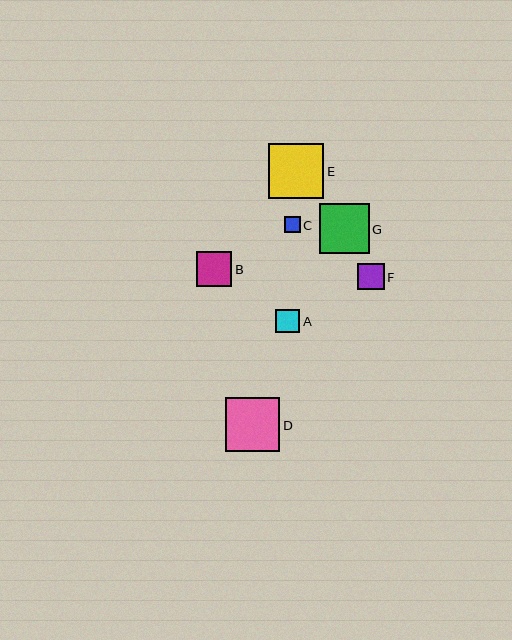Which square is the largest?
Square E is the largest with a size of approximately 55 pixels.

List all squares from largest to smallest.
From largest to smallest: E, D, G, B, F, A, C.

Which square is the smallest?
Square C is the smallest with a size of approximately 16 pixels.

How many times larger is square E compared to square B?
Square E is approximately 1.6 times the size of square B.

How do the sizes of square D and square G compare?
Square D and square G are approximately the same size.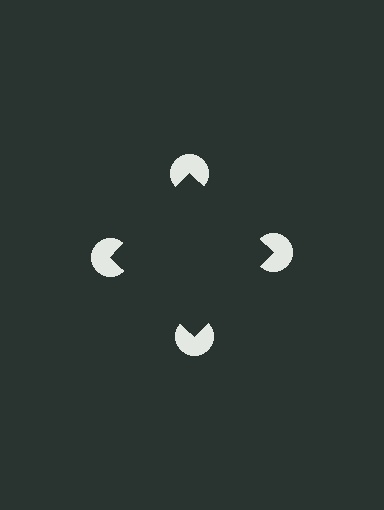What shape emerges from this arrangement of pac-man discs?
An illusory square — its edges are inferred from the aligned wedge cuts in the pac-man discs, not physically drawn.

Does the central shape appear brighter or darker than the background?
It typically appears slightly darker than the background, even though no actual brightness change is drawn.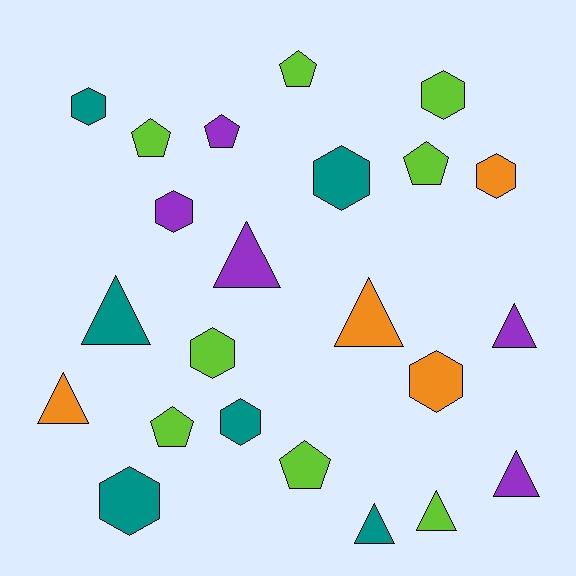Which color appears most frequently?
Lime, with 8 objects.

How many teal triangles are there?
There are 2 teal triangles.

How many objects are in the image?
There are 23 objects.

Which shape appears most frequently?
Hexagon, with 9 objects.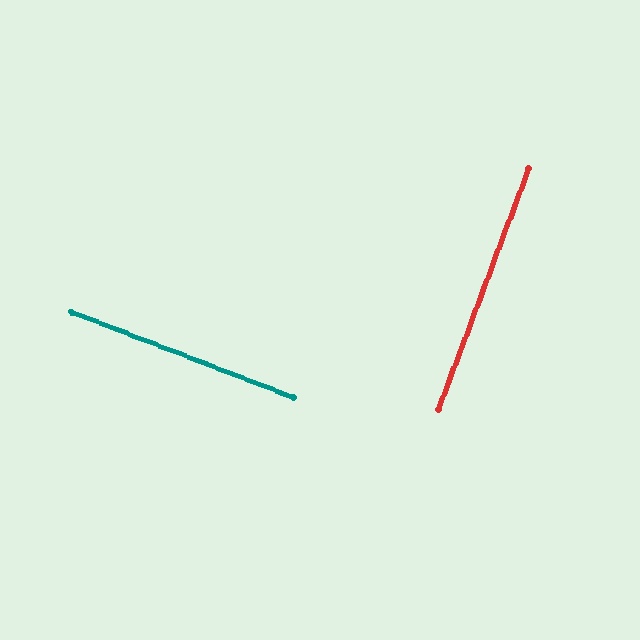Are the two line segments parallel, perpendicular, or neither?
Perpendicular — they meet at approximately 89°.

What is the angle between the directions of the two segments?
Approximately 89 degrees.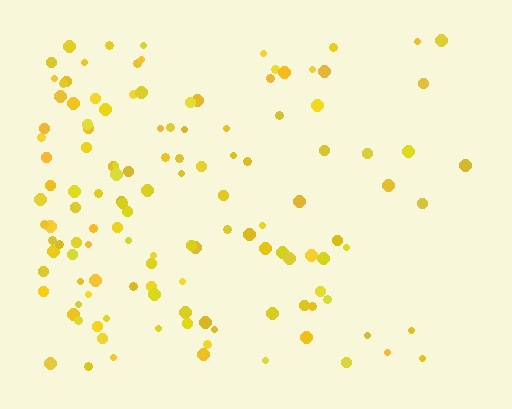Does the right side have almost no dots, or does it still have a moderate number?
Still a moderate number, just noticeably fewer than the left.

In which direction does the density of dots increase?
From right to left, with the left side densest.